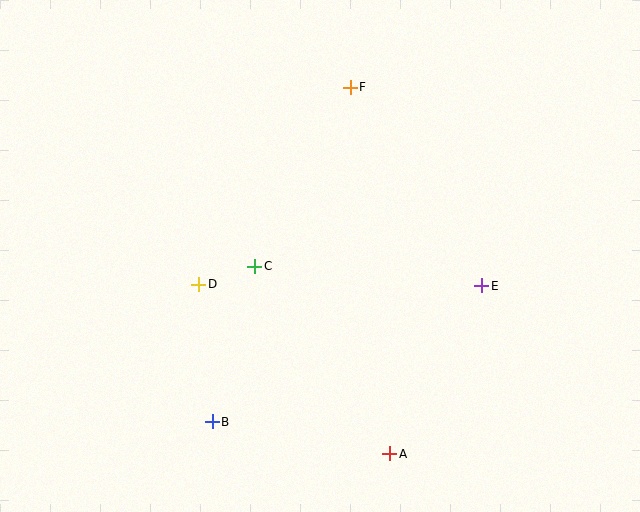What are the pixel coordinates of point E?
Point E is at (482, 286).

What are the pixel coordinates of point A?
Point A is at (390, 454).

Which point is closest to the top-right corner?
Point F is closest to the top-right corner.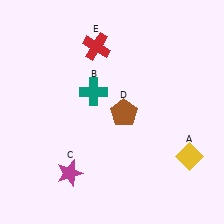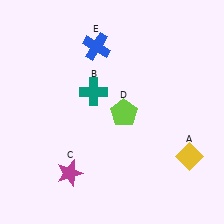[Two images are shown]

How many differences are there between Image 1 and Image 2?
There are 2 differences between the two images.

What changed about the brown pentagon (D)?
In Image 1, D is brown. In Image 2, it changed to lime.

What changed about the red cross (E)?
In Image 1, E is red. In Image 2, it changed to blue.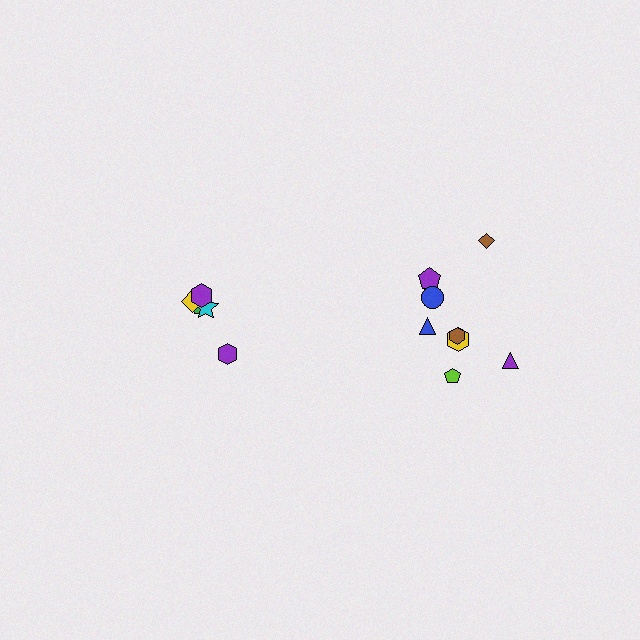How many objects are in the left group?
There are 5 objects.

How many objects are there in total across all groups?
There are 13 objects.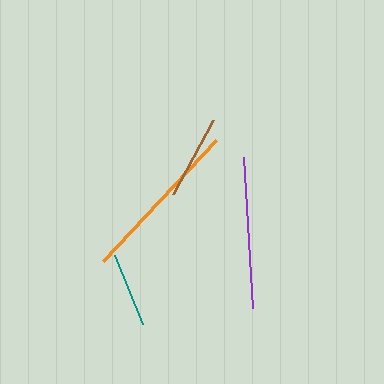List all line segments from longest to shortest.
From longest to shortest: orange, purple, brown, teal.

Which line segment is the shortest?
The teal line is the shortest at approximately 75 pixels.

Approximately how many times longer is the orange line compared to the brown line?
The orange line is approximately 2.0 times the length of the brown line.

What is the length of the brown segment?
The brown segment is approximately 84 pixels long.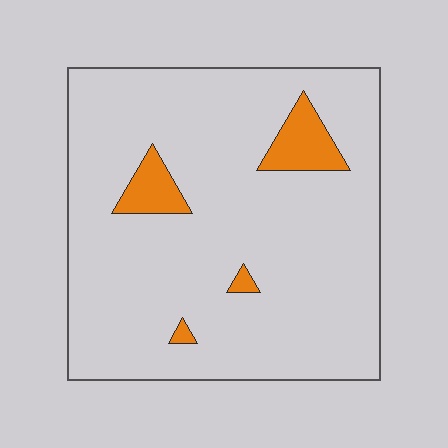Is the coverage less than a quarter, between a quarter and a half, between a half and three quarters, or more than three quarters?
Less than a quarter.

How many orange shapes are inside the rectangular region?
4.